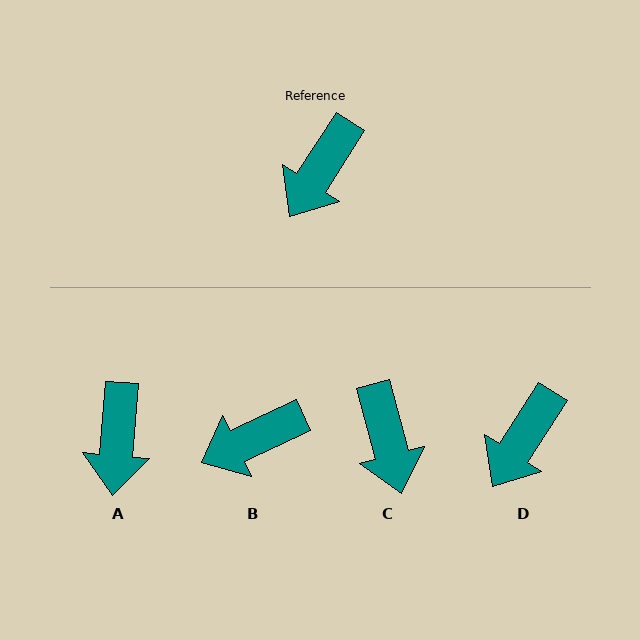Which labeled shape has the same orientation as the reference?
D.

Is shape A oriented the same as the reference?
No, it is off by about 28 degrees.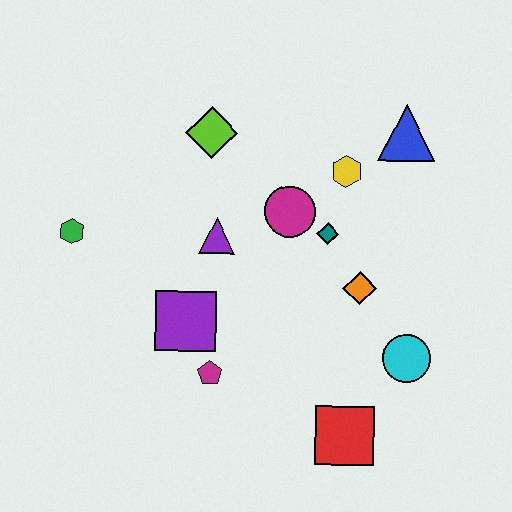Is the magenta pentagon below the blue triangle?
Yes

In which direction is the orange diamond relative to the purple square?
The orange diamond is to the right of the purple square.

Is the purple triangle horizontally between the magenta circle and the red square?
No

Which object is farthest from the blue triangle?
The green hexagon is farthest from the blue triangle.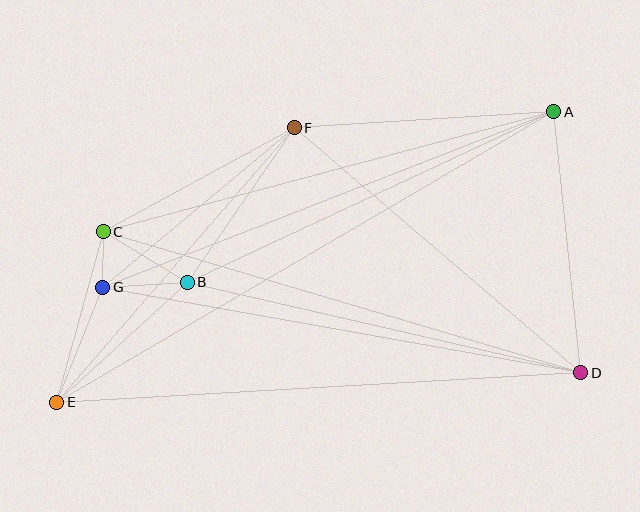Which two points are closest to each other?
Points C and G are closest to each other.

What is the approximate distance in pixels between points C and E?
The distance between C and E is approximately 177 pixels.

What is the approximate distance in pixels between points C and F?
The distance between C and F is approximately 217 pixels.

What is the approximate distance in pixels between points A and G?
The distance between A and G is approximately 484 pixels.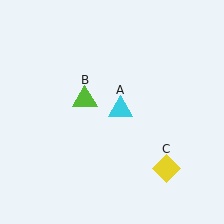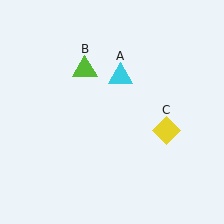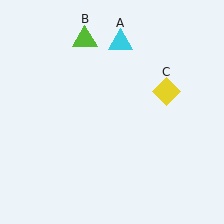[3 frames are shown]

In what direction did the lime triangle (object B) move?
The lime triangle (object B) moved up.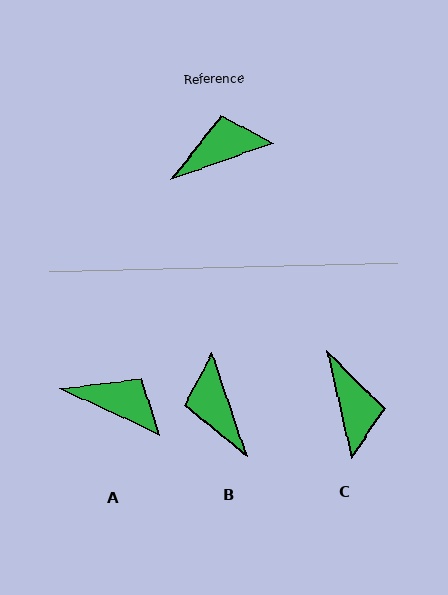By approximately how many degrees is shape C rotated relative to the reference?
Approximately 97 degrees clockwise.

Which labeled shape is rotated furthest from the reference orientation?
C, about 97 degrees away.